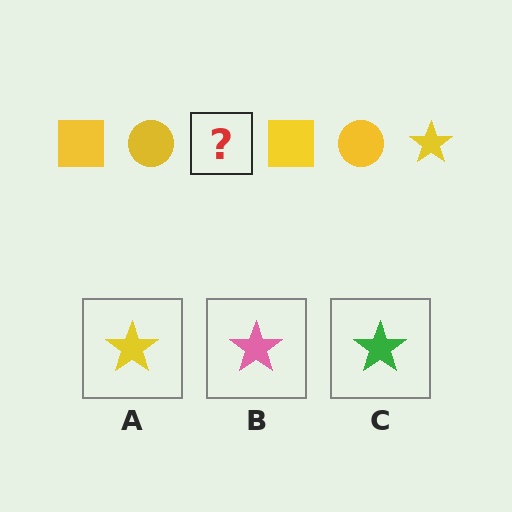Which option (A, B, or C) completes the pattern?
A.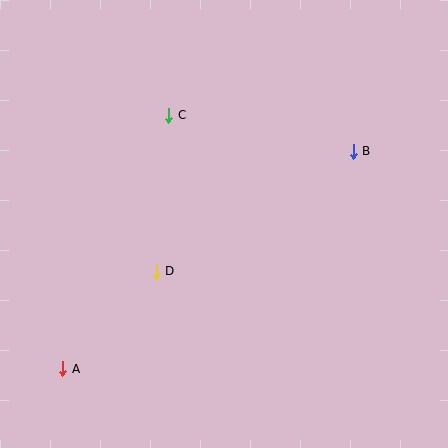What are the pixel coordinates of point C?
Point C is at (169, 115).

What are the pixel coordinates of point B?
Point B is at (353, 151).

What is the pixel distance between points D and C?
The distance between D and C is 157 pixels.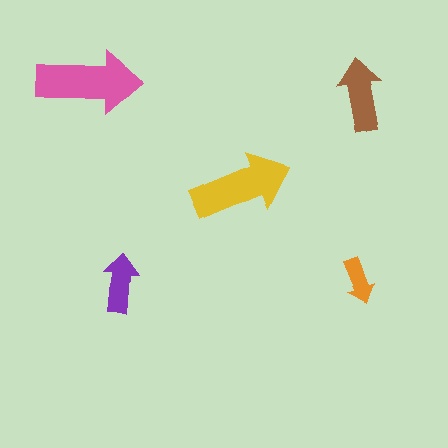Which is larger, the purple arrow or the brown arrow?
The brown one.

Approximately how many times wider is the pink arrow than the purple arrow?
About 2 times wider.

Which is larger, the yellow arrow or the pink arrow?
The pink one.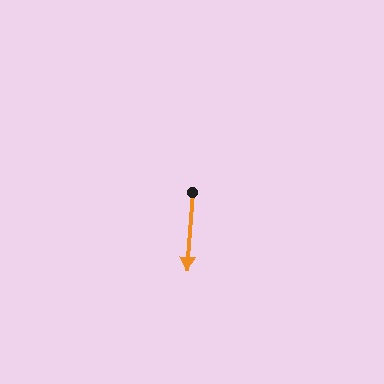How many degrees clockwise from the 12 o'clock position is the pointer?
Approximately 184 degrees.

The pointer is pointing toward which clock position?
Roughly 6 o'clock.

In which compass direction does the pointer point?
South.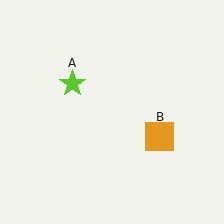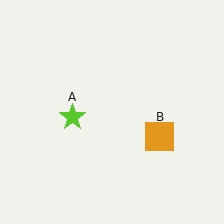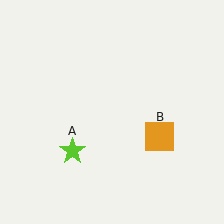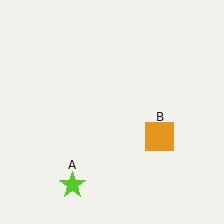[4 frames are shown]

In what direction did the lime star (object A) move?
The lime star (object A) moved down.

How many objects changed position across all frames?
1 object changed position: lime star (object A).